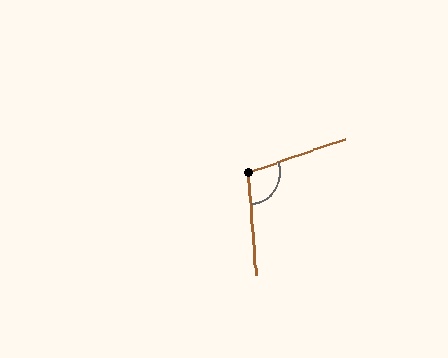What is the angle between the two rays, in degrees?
Approximately 105 degrees.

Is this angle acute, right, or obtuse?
It is obtuse.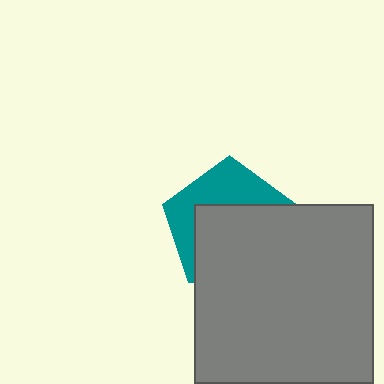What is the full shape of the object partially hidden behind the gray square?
The partially hidden object is a teal pentagon.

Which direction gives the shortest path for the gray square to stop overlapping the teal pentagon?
Moving down gives the shortest separation.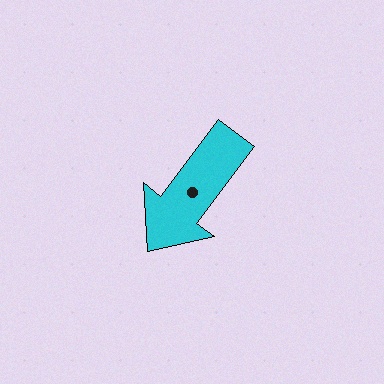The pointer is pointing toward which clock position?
Roughly 7 o'clock.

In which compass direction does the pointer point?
Southwest.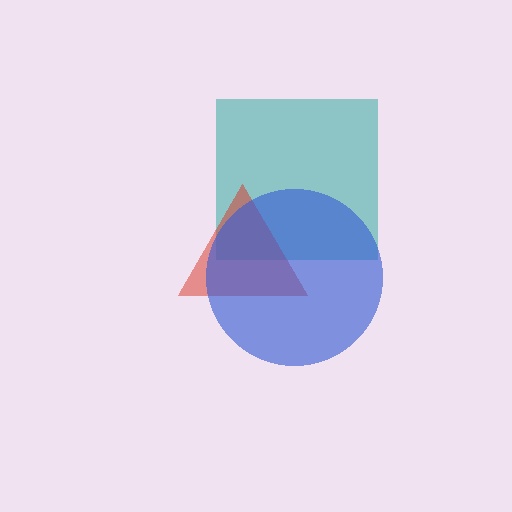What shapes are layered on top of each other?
The layered shapes are: a teal square, a red triangle, a blue circle.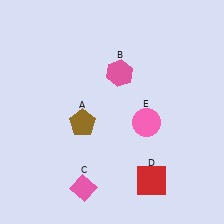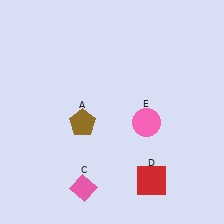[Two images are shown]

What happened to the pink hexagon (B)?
The pink hexagon (B) was removed in Image 2. It was in the top-right area of Image 1.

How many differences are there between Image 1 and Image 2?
There is 1 difference between the two images.